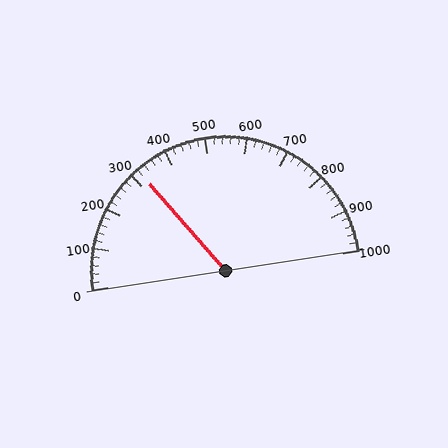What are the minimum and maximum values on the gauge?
The gauge ranges from 0 to 1000.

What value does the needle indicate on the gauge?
The needle indicates approximately 320.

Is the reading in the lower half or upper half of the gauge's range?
The reading is in the lower half of the range (0 to 1000).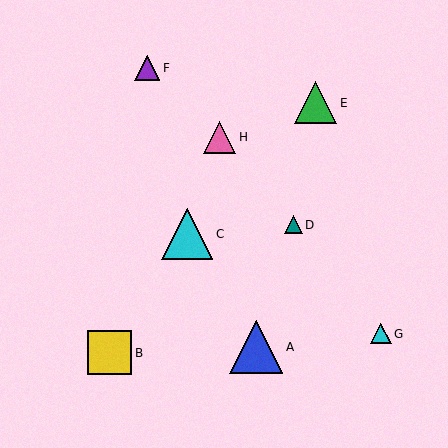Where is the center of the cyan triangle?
The center of the cyan triangle is at (381, 334).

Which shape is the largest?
The blue triangle (labeled A) is the largest.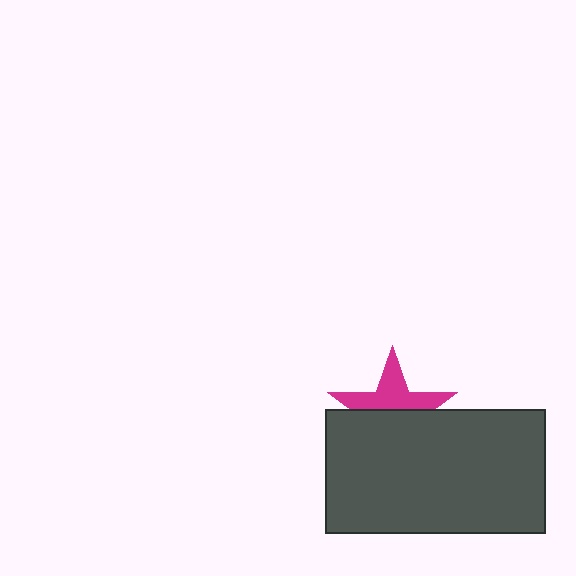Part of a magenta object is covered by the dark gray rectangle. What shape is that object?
It is a star.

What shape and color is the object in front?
The object in front is a dark gray rectangle.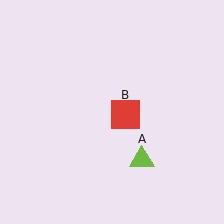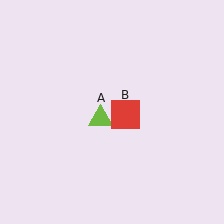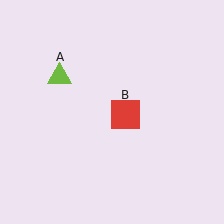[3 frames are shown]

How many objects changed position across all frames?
1 object changed position: lime triangle (object A).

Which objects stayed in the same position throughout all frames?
Red square (object B) remained stationary.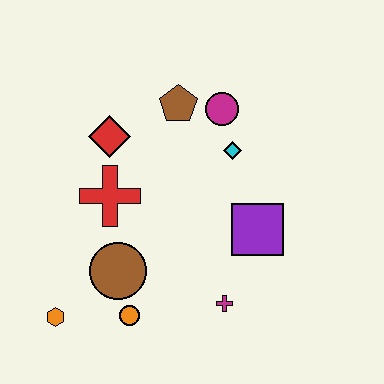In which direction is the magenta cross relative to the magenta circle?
The magenta cross is below the magenta circle.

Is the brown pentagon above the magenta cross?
Yes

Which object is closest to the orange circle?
The brown circle is closest to the orange circle.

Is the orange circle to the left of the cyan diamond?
Yes